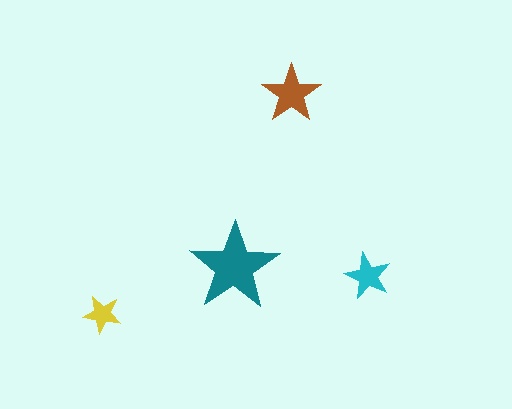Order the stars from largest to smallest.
the teal one, the brown one, the cyan one, the yellow one.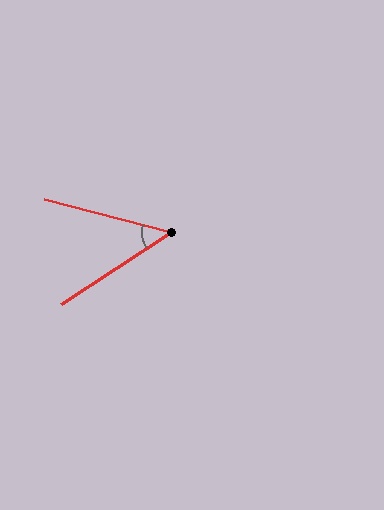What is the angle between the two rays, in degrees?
Approximately 48 degrees.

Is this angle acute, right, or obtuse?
It is acute.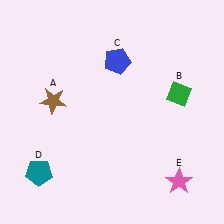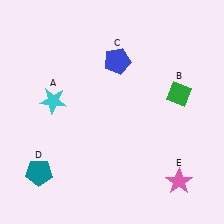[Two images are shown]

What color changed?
The star (A) changed from brown in Image 1 to cyan in Image 2.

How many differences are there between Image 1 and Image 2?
There is 1 difference between the two images.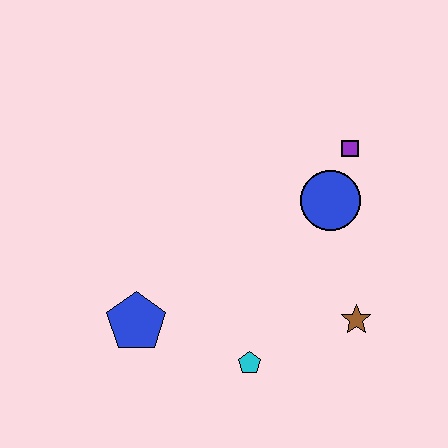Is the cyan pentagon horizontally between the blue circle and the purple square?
No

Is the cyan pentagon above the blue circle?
No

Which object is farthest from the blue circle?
The blue pentagon is farthest from the blue circle.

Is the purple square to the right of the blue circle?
Yes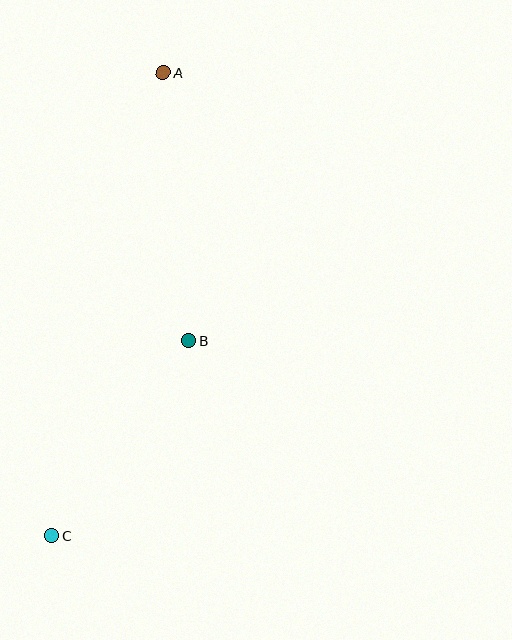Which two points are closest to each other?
Points B and C are closest to each other.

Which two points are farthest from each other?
Points A and C are farthest from each other.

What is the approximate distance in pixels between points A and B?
The distance between A and B is approximately 269 pixels.